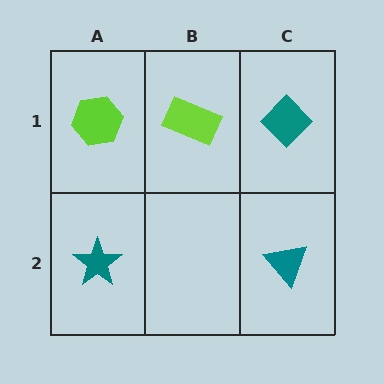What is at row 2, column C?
A teal triangle.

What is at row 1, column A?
A lime hexagon.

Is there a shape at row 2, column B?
No, that cell is empty.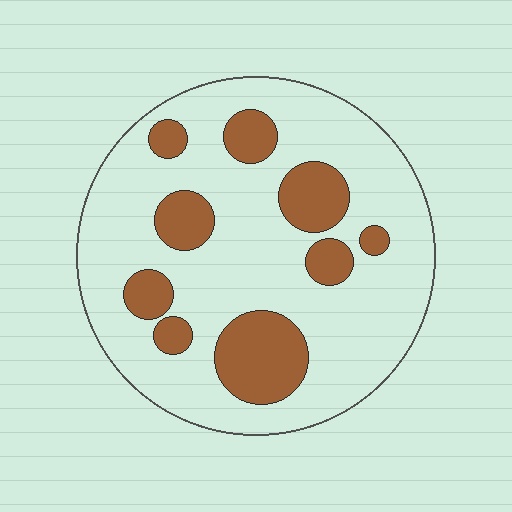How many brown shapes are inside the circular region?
9.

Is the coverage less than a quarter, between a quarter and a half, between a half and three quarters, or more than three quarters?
Less than a quarter.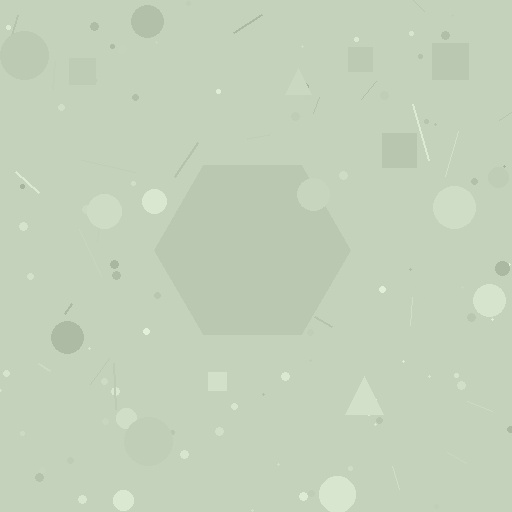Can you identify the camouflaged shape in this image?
The camouflaged shape is a hexagon.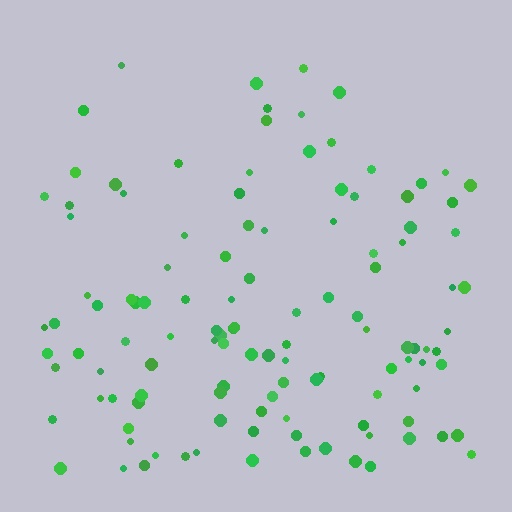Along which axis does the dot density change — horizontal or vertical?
Vertical.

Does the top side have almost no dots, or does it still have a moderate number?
Still a moderate number, just noticeably fewer than the bottom.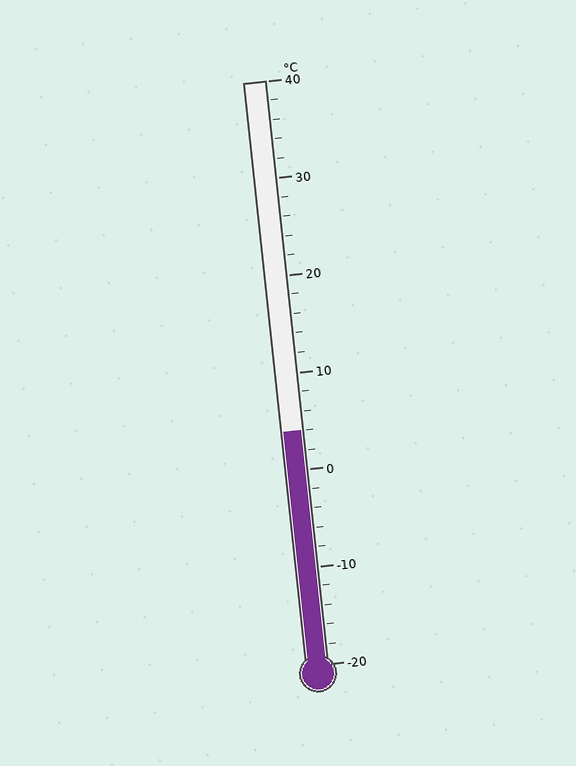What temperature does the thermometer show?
The thermometer shows approximately 4°C.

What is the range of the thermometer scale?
The thermometer scale ranges from -20°C to 40°C.